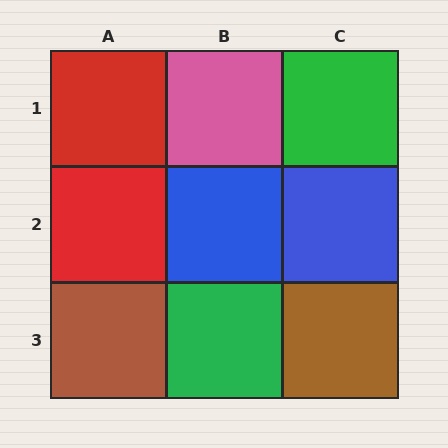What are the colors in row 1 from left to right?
Red, pink, green.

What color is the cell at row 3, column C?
Brown.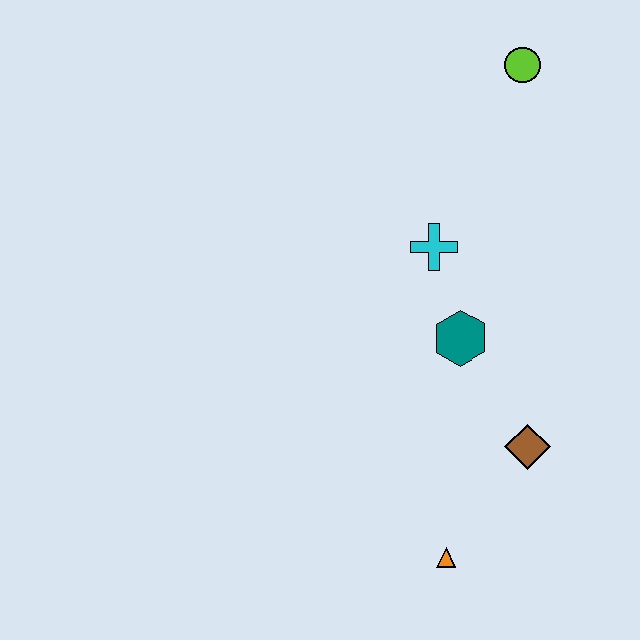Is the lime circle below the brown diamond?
No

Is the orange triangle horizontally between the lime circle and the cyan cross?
Yes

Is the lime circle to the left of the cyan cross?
No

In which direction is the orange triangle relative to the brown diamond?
The orange triangle is below the brown diamond.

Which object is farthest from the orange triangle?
The lime circle is farthest from the orange triangle.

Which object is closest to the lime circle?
The cyan cross is closest to the lime circle.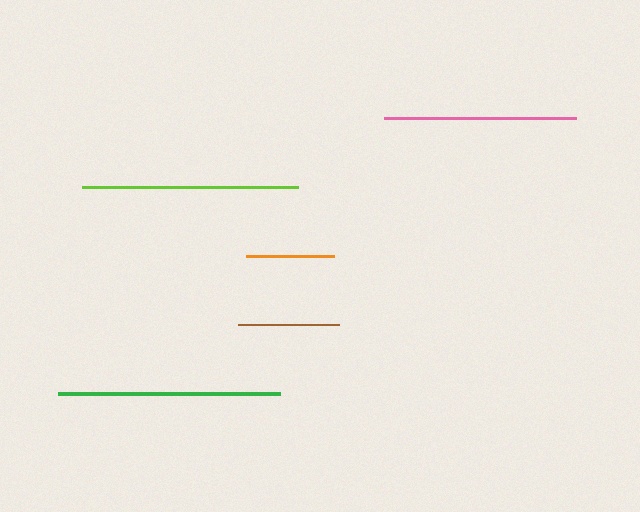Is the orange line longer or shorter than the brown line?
The brown line is longer than the orange line.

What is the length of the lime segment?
The lime segment is approximately 215 pixels long.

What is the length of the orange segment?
The orange segment is approximately 87 pixels long.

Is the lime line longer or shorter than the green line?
The green line is longer than the lime line.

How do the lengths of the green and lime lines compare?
The green and lime lines are approximately the same length.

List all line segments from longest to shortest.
From longest to shortest: green, lime, pink, brown, orange.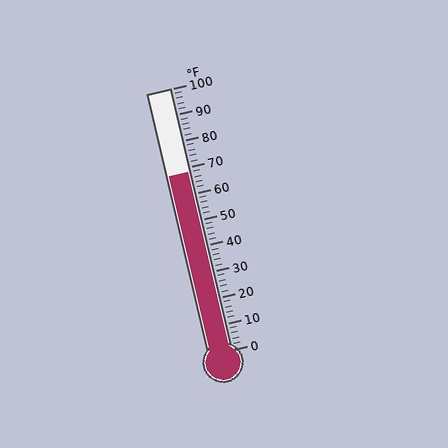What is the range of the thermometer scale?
The thermometer scale ranges from 0°F to 100°F.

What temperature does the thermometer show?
The thermometer shows approximately 68°F.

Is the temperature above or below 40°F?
The temperature is above 40°F.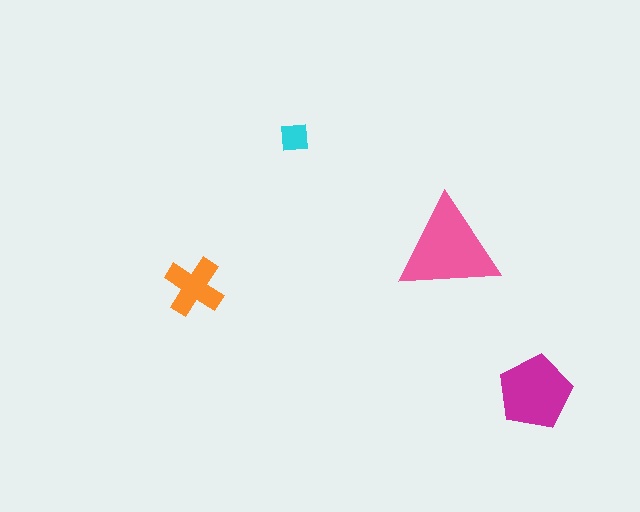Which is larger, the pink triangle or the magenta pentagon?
The pink triangle.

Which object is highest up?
The cyan square is topmost.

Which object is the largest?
The pink triangle.